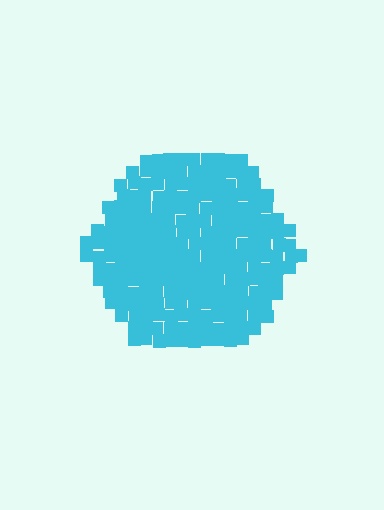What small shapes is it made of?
It is made of small squares.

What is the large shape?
The large shape is a hexagon.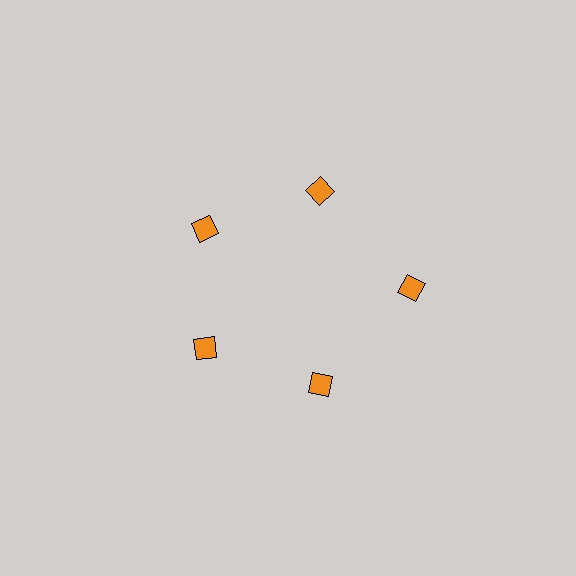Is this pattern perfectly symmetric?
No. The 5 orange diamonds are arranged in a ring, but one element near the 3 o'clock position is pushed outward from the center, breaking the 5-fold rotational symmetry.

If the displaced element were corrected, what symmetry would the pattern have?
It would have 5-fold rotational symmetry — the pattern would map onto itself every 72 degrees.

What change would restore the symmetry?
The symmetry would be restored by moving it inward, back onto the ring so that all 5 diamonds sit at equal angles and equal distance from the center.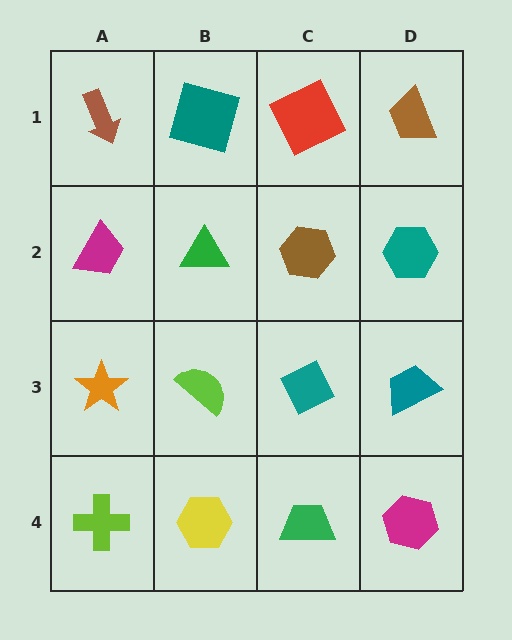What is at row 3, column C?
A teal diamond.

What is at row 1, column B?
A teal square.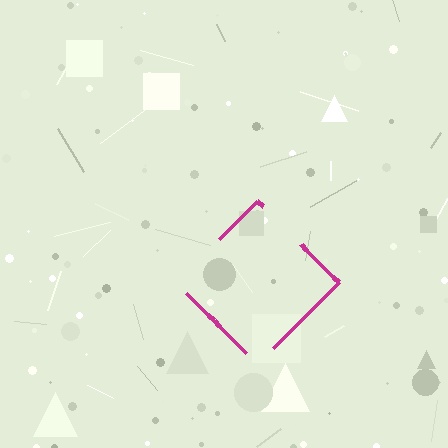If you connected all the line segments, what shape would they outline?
They would outline a diamond.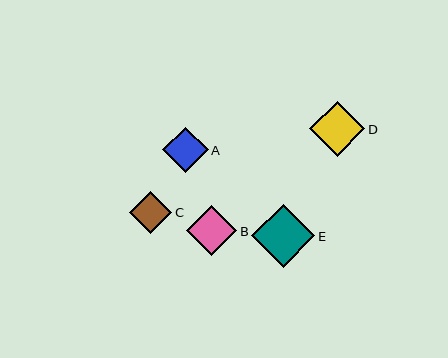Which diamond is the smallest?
Diamond C is the smallest with a size of approximately 42 pixels.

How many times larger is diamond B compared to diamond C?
Diamond B is approximately 1.2 times the size of diamond C.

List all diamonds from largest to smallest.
From largest to smallest: E, D, B, A, C.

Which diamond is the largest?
Diamond E is the largest with a size of approximately 63 pixels.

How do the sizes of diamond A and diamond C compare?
Diamond A and diamond C are approximately the same size.